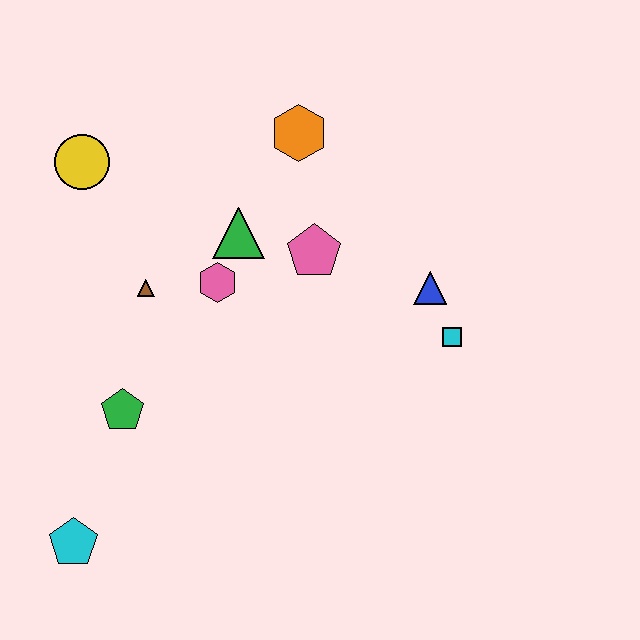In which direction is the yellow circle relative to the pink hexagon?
The yellow circle is to the left of the pink hexagon.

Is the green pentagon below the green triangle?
Yes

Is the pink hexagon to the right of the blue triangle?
No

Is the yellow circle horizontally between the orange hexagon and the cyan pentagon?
Yes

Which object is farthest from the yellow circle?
The cyan square is farthest from the yellow circle.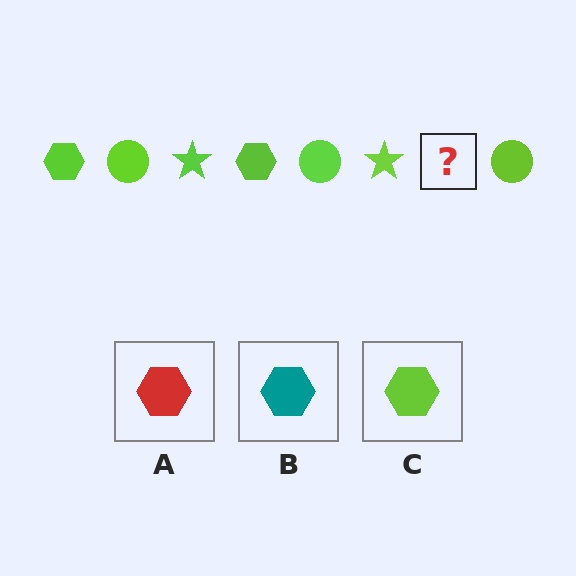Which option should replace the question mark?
Option C.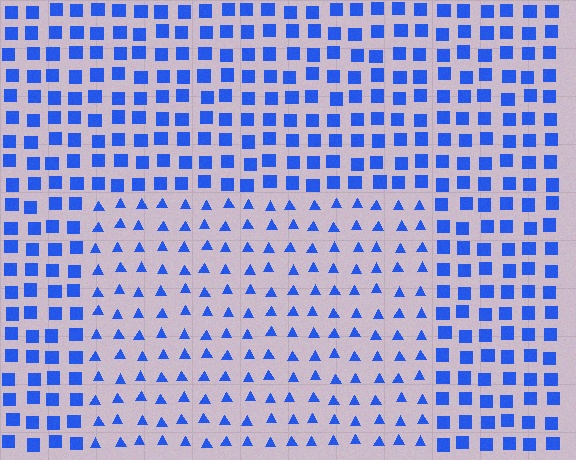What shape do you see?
I see a rectangle.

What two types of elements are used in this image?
The image uses triangles inside the rectangle region and squares outside it.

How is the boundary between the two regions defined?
The boundary is defined by a change in element shape: triangles inside vs. squares outside. All elements share the same color and spacing.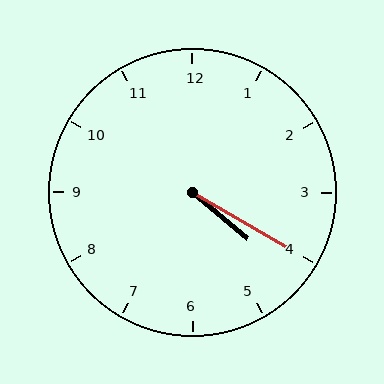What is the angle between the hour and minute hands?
Approximately 10 degrees.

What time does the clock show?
4:20.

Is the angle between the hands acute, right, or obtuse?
It is acute.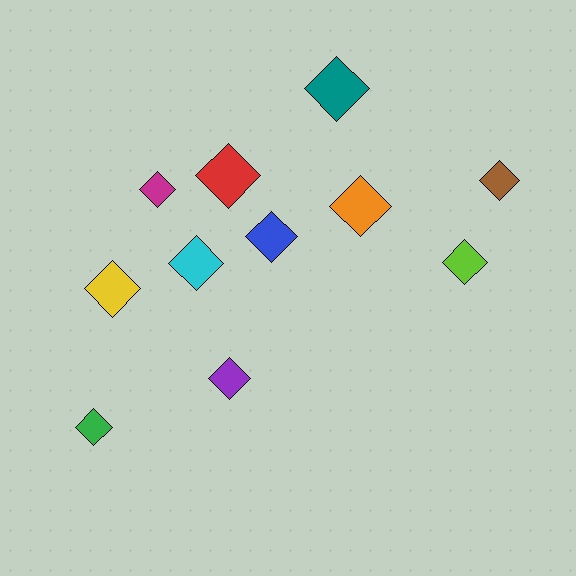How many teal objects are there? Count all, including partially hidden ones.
There is 1 teal object.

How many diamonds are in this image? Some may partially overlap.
There are 11 diamonds.